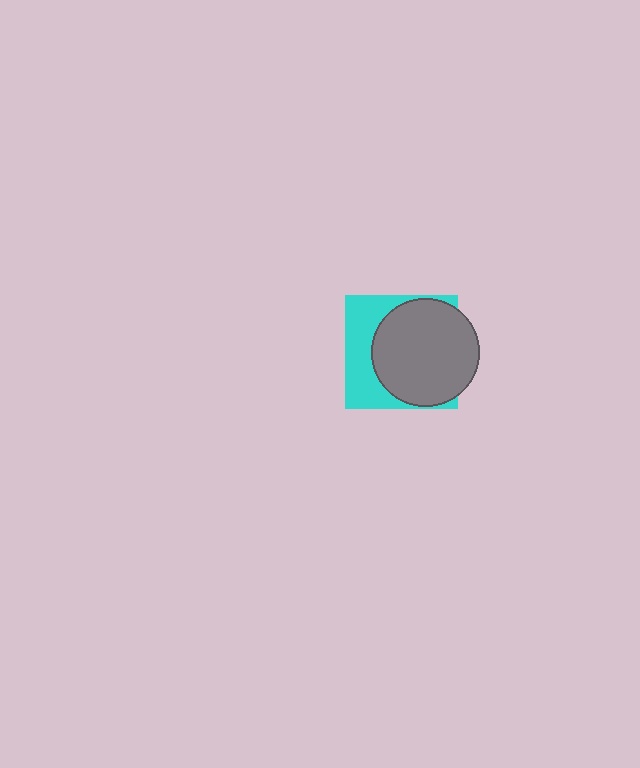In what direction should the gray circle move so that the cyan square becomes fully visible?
The gray circle should move right. That is the shortest direction to clear the overlap and leave the cyan square fully visible.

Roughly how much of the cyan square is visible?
A small part of it is visible (roughly 38%).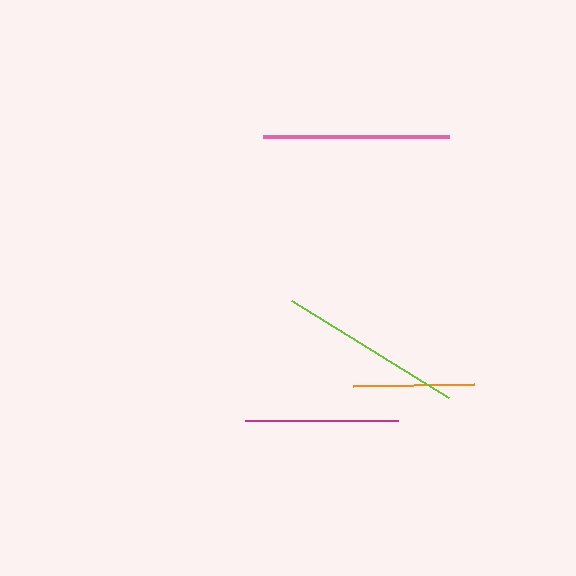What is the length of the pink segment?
The pink segment is approximately 186 pixels long.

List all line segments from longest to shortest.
From longest to shortest: pink, lime, magenta, orange.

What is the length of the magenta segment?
The magenta segment is approximately 153 pixels long.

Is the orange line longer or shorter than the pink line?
The pink line is longer than the orange line.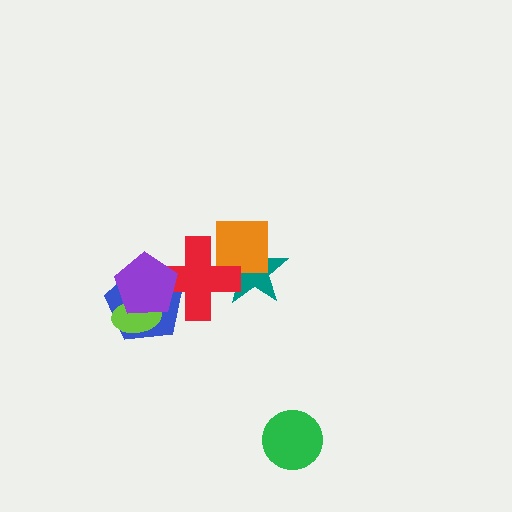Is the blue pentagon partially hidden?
Yes, it is partially covered by another shape.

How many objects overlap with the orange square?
2 objects overlap with the orange square.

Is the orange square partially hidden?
Yes, it is partially covered by another shape.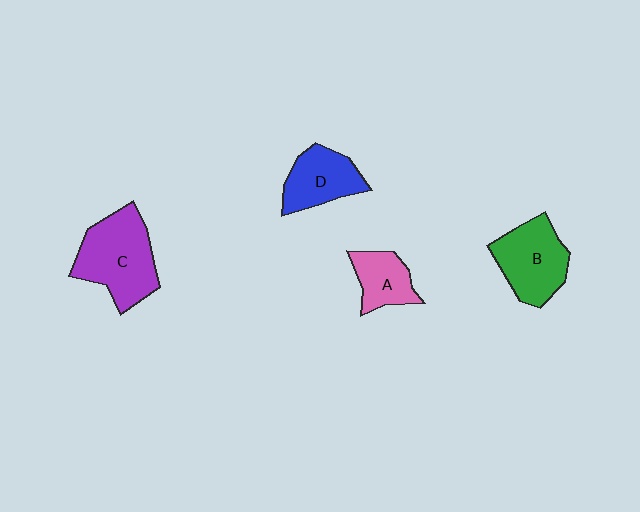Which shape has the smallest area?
Shape A (pink).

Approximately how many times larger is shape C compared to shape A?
Approximately 1.9 times.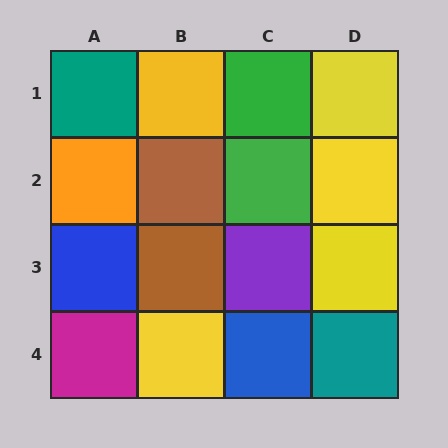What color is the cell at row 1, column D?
Yellow.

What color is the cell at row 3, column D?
Yellow.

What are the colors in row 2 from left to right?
Orange, brown, green, yellow.